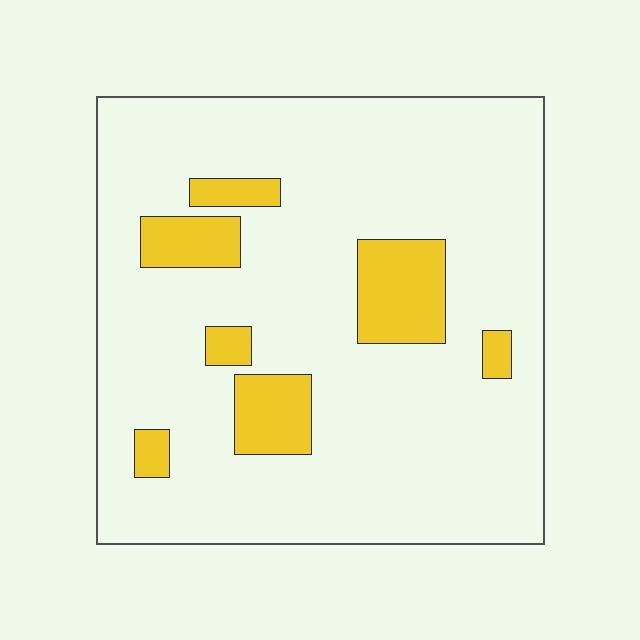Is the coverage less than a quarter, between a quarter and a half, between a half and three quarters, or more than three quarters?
Less than a quarter.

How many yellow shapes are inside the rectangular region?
7.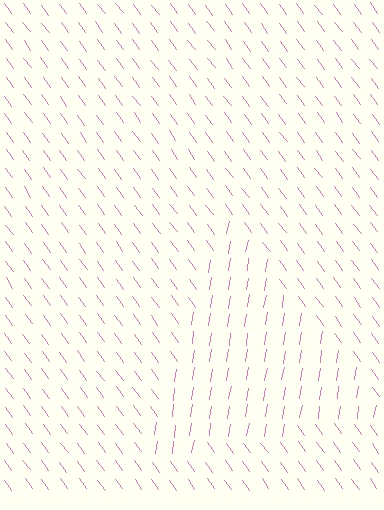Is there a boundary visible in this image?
Yes, there is a texture boundary formed by a change in line orientation.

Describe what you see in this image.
The image is filled with small pink line segments. A triangle region in the image has lines oriented differently from the surrounding lines, creating a visible texture boundary.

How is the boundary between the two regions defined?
The boundary is defined purely by a change in line orientation (approximately 45 degrees difference). All lines are the same color and thickness.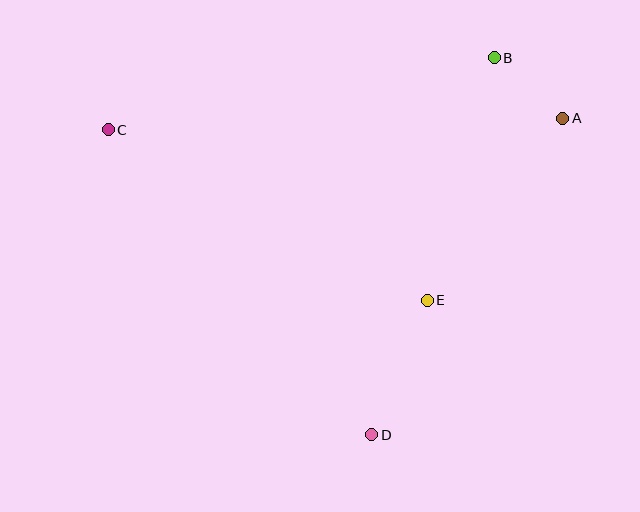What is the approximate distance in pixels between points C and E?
The distance between C and E is approximately 362 pixels.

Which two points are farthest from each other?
Points A and C are farthest from each other.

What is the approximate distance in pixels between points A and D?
The distance between A and D is approximately 370 pixels.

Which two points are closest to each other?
Points A and B are closest to each other.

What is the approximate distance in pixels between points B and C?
The distance between B and C is approximately 392 pixels.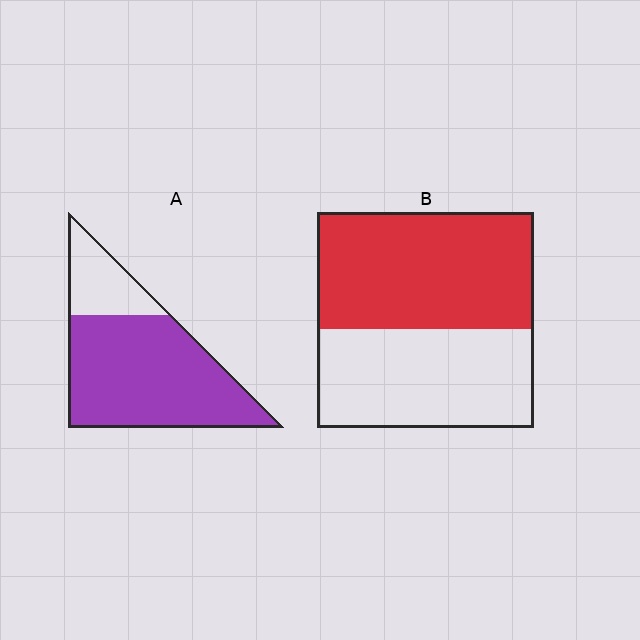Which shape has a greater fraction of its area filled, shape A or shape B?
Shape A.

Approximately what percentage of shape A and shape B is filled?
A is approximately 75% and B is approximately 55%.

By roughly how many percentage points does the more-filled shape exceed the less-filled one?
By roughly 25 percentage points (A over B).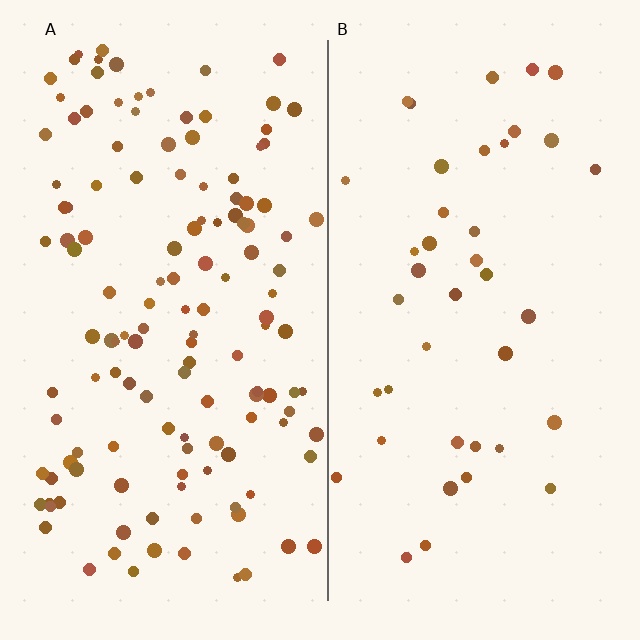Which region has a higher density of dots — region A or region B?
A (the left).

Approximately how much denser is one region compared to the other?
Approximately 3.3× — region A over region B.